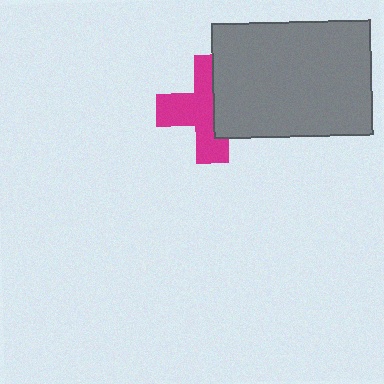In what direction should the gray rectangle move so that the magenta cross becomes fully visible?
The gray rectangle should move right. That is the shortest direction to clear the overlap and leave the magenta cross fully visible.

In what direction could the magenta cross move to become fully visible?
The magenta cross could move left. That would shift it out from behind the gray rectangle entirely.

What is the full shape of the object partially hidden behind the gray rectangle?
The partially hidden object is a magenta cross.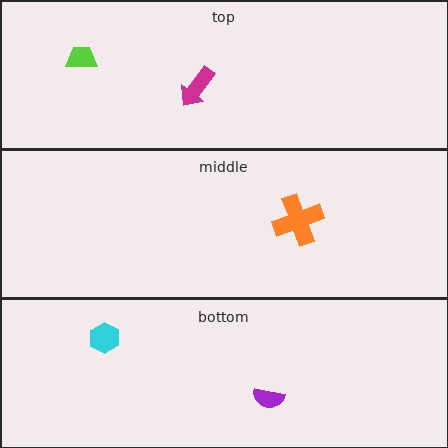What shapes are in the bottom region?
The cyan hexagon, the purple semicircle.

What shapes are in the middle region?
The orange cross.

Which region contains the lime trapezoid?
The top region.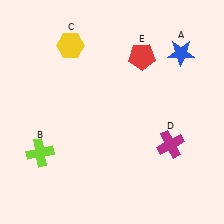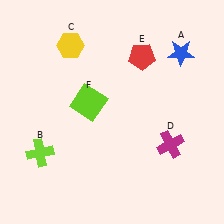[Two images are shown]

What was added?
A lime square (F) was added in Image 2.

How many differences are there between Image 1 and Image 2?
There is 1 difference between the two images.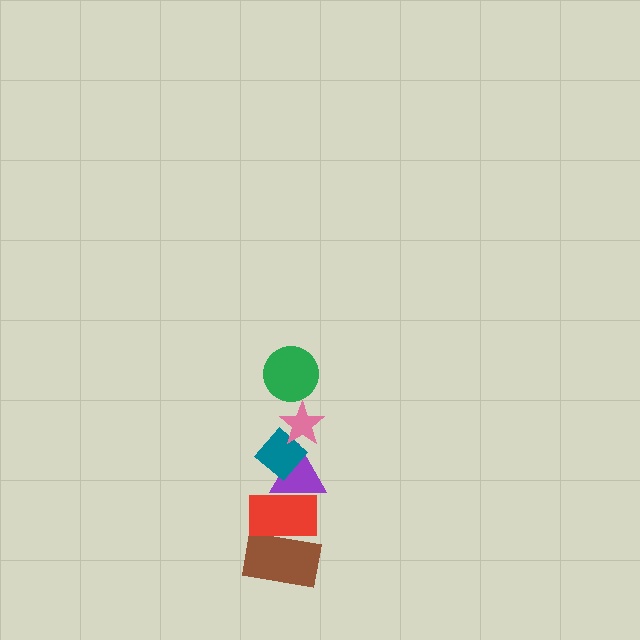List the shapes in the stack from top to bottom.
From top to bottom: the green circle, the pink star, the teal diamond, the purple triangle, the red rectangle, the brown rectangle.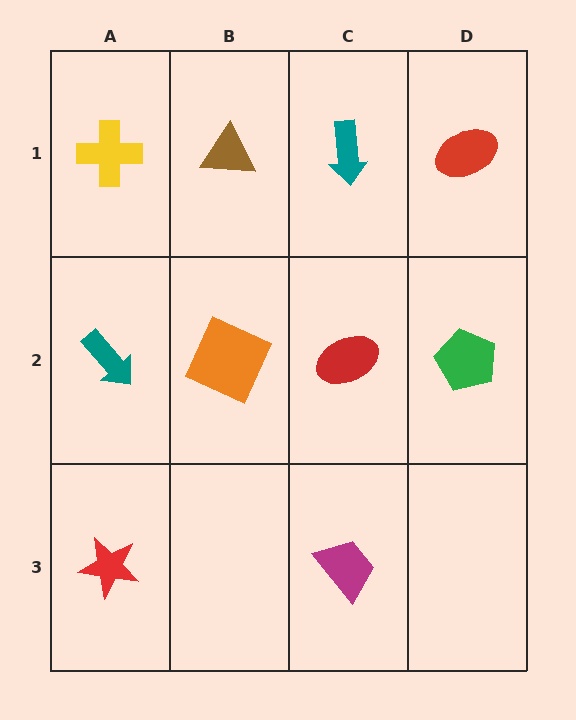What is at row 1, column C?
A teal arrow.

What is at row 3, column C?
A magenta trapezoid.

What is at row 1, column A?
A yellow cross.